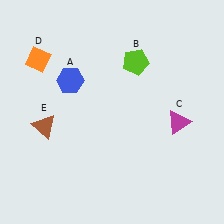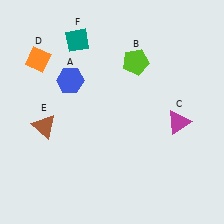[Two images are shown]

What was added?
A teal diamond (F) was added in Image 2.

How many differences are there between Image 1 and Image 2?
There is 1 difference between the two images.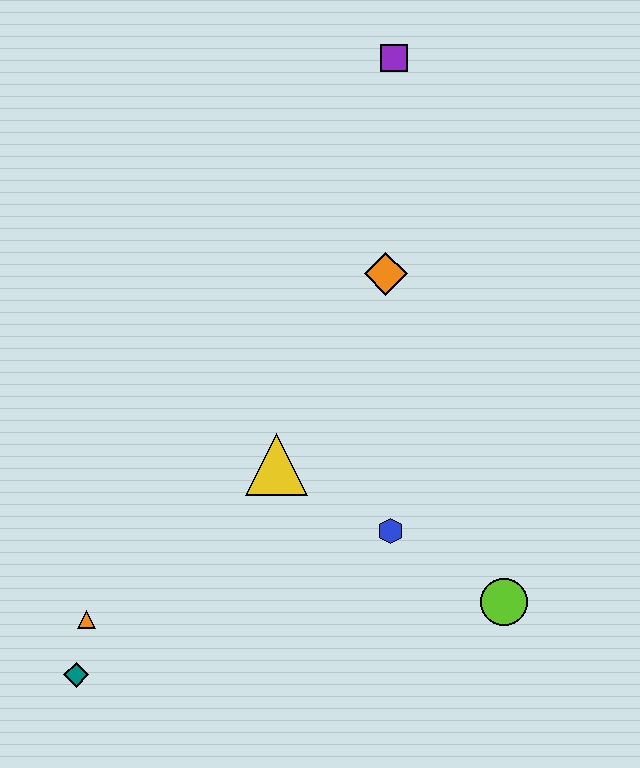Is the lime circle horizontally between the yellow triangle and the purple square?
No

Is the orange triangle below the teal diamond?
No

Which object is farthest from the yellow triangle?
The purple square is farthest from the yellow triangle.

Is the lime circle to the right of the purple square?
Yes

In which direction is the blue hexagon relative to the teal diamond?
The blue hexagon is to the right of the teal diamond.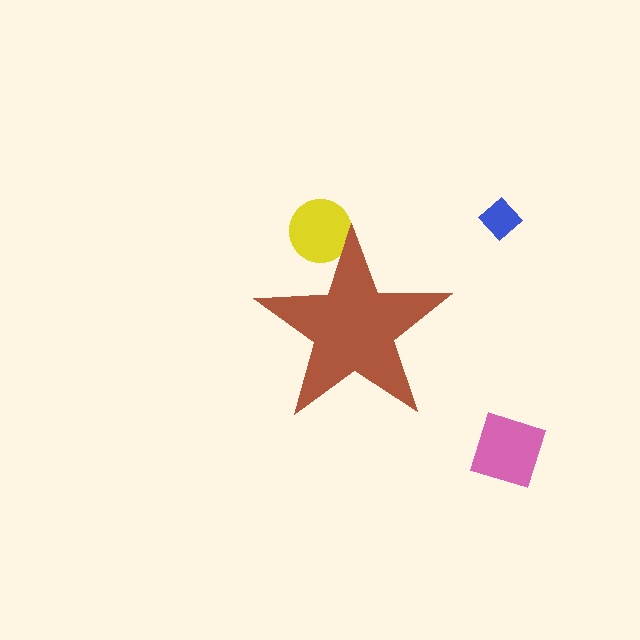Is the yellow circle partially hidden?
Yes, the yellow circle is partially hidden behind the brown star.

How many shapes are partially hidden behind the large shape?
1 shape is partially hidden.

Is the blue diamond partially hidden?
No, the blue diamond is fully visible.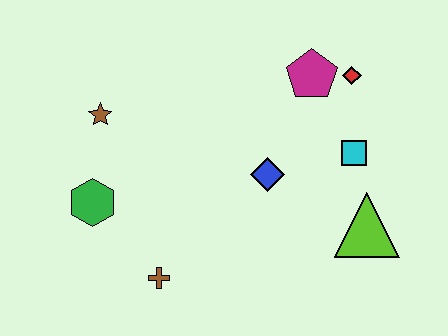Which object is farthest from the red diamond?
The green hexagon is farthest from the red diamond.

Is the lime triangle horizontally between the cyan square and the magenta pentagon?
No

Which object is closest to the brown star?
The green hexagon is closest to the brown star.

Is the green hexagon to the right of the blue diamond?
No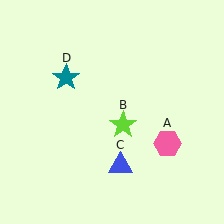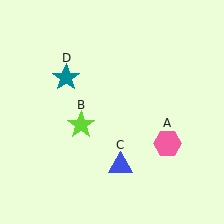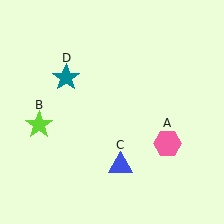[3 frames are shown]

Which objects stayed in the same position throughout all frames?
Pink hexagon (object A) and blue triangle (object C) and teal star (object D) remained stationary.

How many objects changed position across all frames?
1 object changed position: lime star (object B).